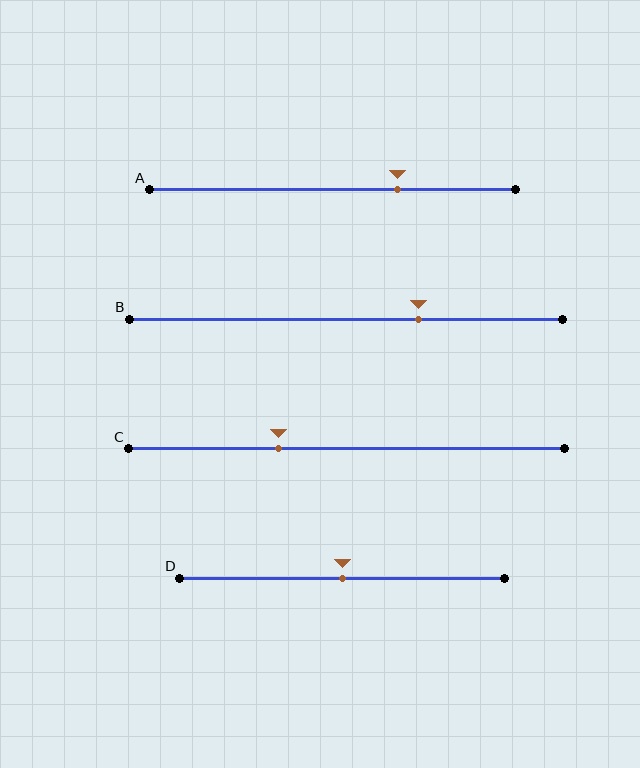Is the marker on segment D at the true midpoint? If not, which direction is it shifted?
Yes, the marker on segment D is at the true midpoint.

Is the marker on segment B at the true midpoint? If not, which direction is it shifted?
No, the marker on segment B is shifted to the right by about 17% of the segment length.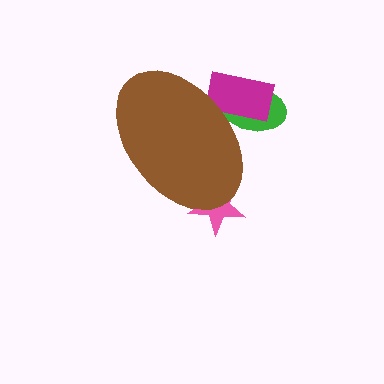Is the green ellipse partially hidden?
Yes, the green ellipse is partially hidden behind the brown ellipse.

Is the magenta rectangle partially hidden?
Yes, the magenta rectangle is partially hidden behind the brown ellipse.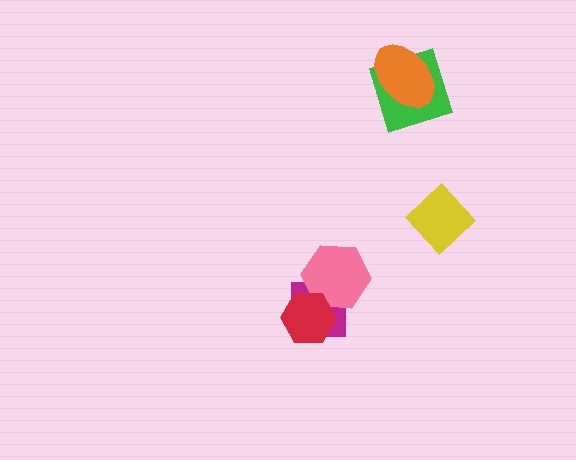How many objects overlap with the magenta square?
2 objects overlap with the magenta square.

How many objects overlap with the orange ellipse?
1 object overlaps with the orange ellipse.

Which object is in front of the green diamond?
The orange ellipse is in front of the green diamond.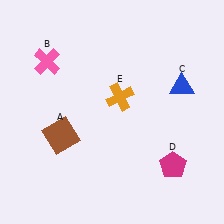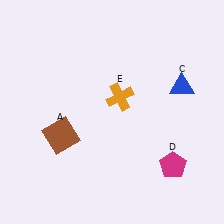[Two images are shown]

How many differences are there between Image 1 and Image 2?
There is 1 difference between the two images.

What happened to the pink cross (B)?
The pink cross (B) was removed in Image 2. It was in the top-left area of Image 1.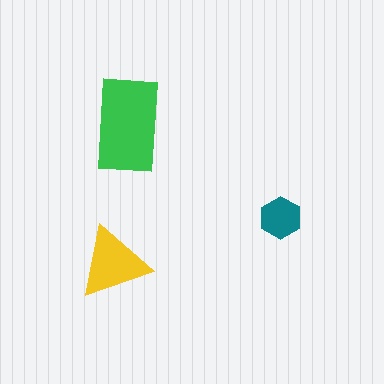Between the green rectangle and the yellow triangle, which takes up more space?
The green rectangle.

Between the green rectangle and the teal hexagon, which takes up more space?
The green rectangle.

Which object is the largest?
The green rectangle.